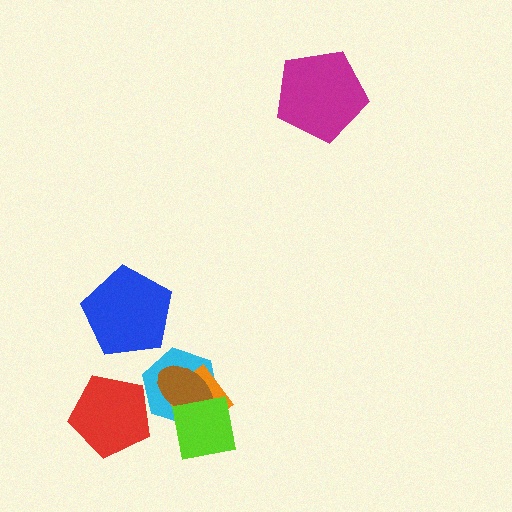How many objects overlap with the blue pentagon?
0 objects overlap with the blue pentagon.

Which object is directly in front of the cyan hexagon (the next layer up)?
The orange diamond is directly in front of the cyan hexagon.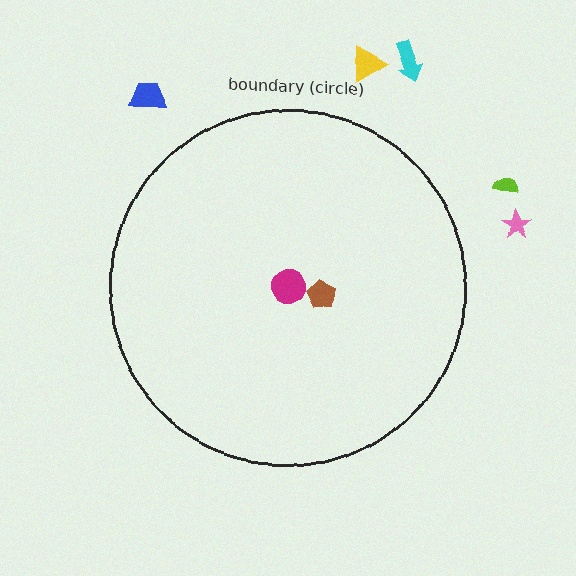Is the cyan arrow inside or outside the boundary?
Outside.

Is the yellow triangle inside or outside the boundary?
Outside.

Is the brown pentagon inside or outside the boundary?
Inside.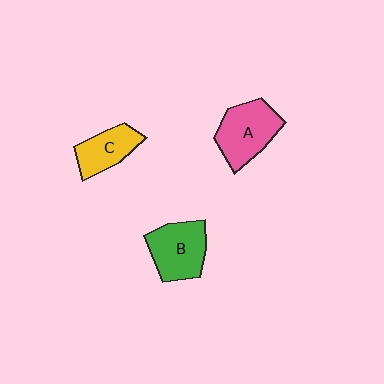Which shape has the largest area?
Shape A (pink).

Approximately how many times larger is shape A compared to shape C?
Approximately 1.4 times.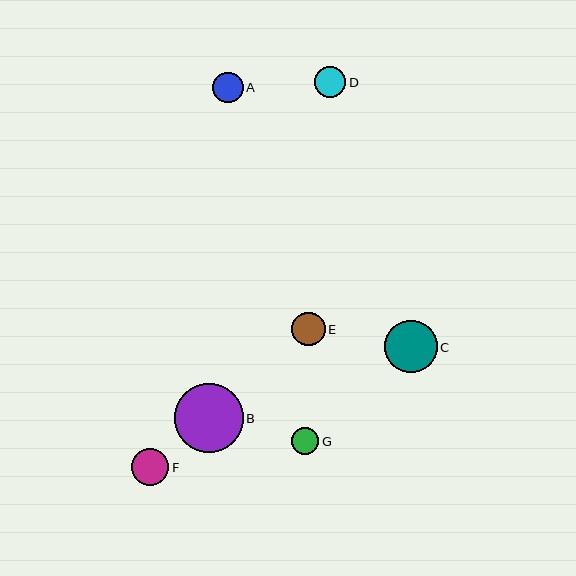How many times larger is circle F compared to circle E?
Circle F is approximately 1.1 times the size of circle E.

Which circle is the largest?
Circle B is the largest with a size of approximately 69 pixels.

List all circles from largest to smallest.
From largest to smallest: B, C, F, E, D, A, G.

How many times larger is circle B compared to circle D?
Circle B is approximately 2.2 times the size of circle D.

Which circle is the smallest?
Circle G is the smallest with a size of approximately 28 pixels.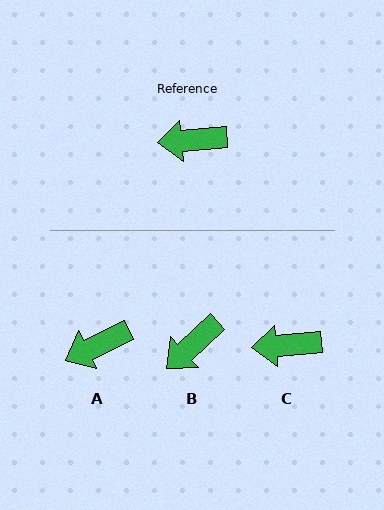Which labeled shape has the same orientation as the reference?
C.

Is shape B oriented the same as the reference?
No, it is off by about 38 degrees.